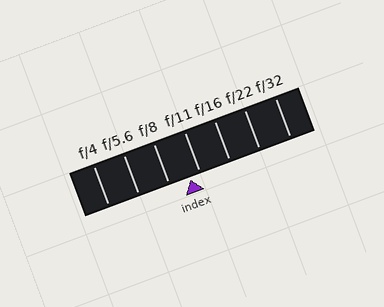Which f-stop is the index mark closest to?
The index mark is closest to f/11.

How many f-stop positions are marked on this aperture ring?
There are 7 f-stop positions marked.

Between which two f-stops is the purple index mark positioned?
The index mark is between f/8 and f/11.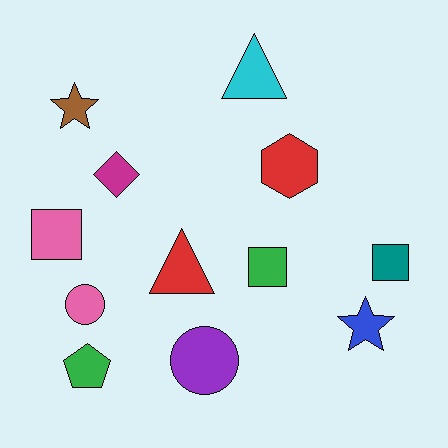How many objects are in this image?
There are 12 objects.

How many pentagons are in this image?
There is 1 pentagon.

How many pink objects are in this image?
There are 2 pink objects.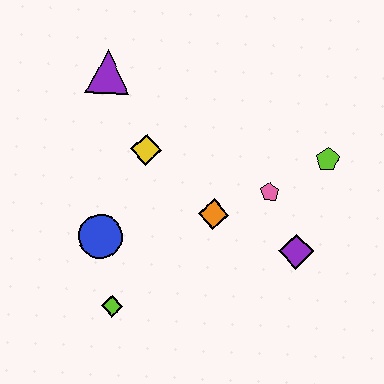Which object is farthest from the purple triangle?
The purple diamond is farthest from the purple triangle.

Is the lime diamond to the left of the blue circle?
No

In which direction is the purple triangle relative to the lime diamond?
The purple triangle is above the lime diamond.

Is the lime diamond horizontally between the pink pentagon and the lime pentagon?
No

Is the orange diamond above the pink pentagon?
No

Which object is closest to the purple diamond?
The pink pentagon is closest to the purple diamond.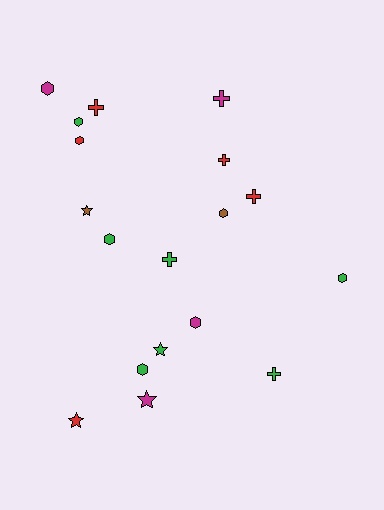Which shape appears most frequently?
Hexagon, with 8 objects.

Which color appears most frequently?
Green, with 7 objects.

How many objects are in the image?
There are 18 objects.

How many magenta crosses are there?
There is 1 magenta cross.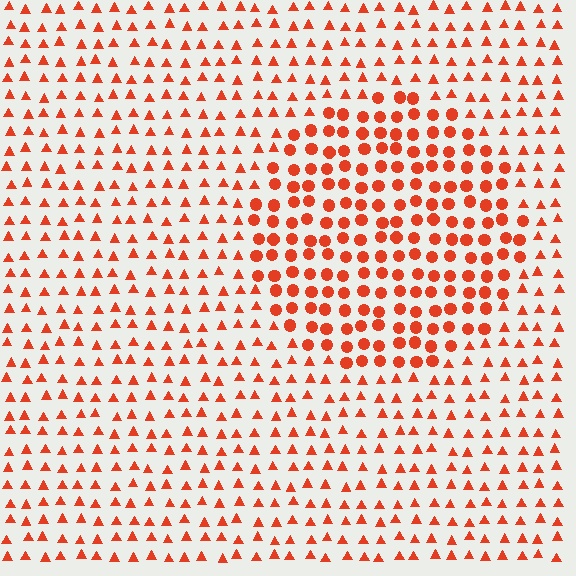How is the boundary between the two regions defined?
The boundary is defined by a change in element shape: circles inside vs. triangles outside. All elements share the same color and spacing.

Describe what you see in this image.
The image is filled with small red elements arranged in a uniform grid. A circle-shaped region contains circles, while the surrounding area contains triangles. The boundary is defined purely by the change in element shape.